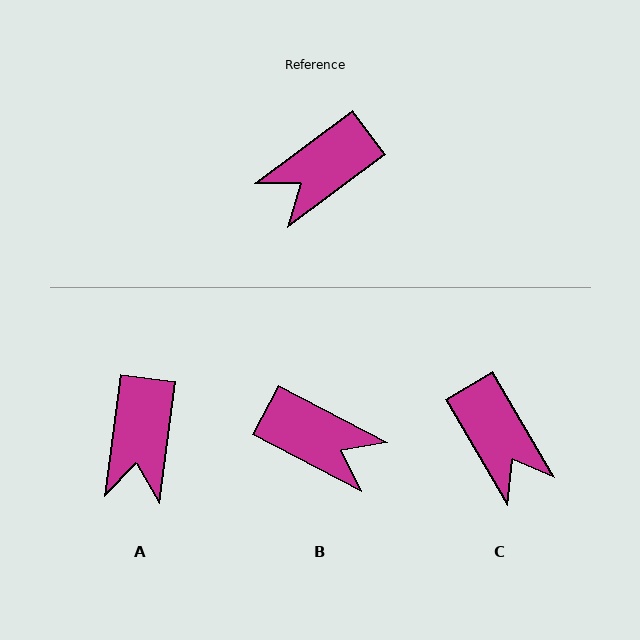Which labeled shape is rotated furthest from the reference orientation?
B, about 116 degrees away.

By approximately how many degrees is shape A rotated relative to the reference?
Approximately 46 degrees counter-clockwise.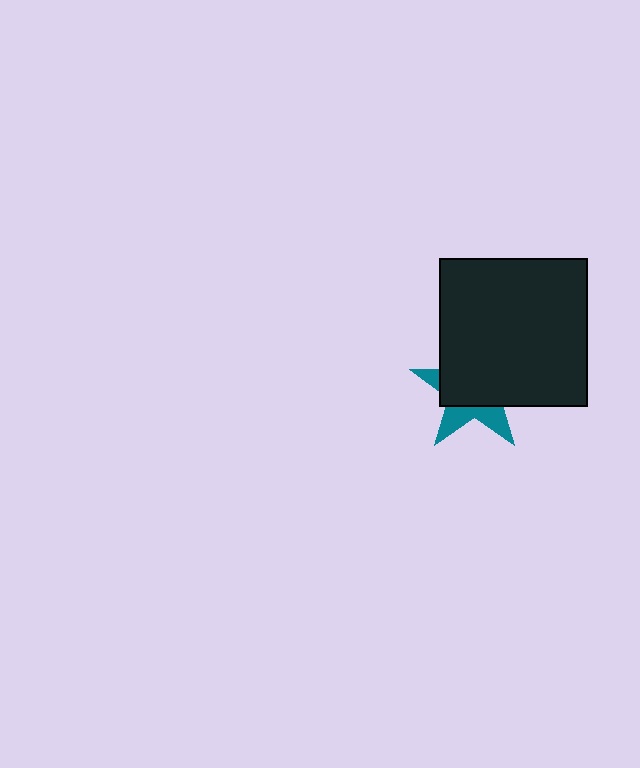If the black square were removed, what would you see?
You would see the complete teal star.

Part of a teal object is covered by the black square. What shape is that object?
It is a star.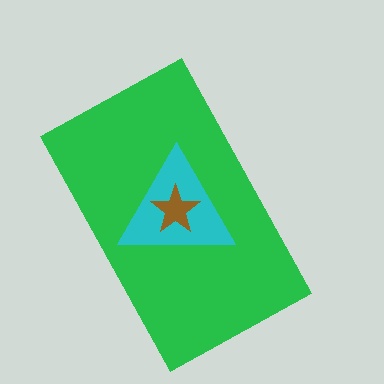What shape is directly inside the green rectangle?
The cyan triangle.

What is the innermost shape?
The brown star.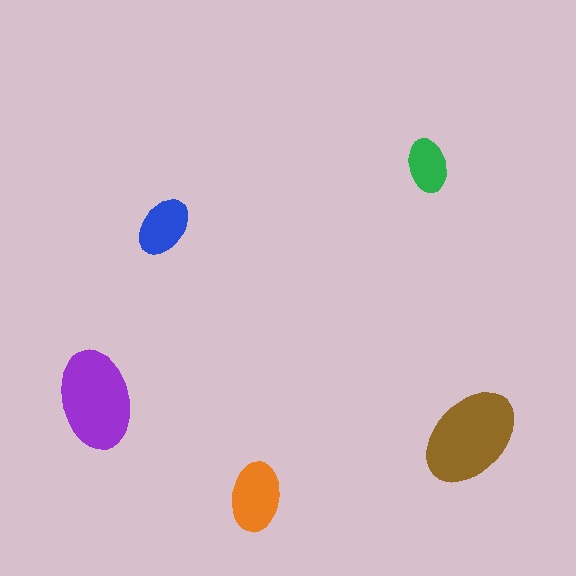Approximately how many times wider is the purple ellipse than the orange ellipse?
About 1.5 times wider.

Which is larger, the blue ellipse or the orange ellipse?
The orange one.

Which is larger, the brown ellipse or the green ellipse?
The brown one.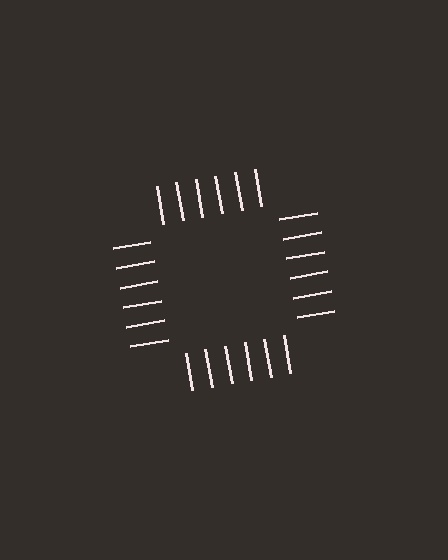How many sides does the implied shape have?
4 sides — the line-ends trace a square.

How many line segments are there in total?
24 — 6 along each of the 4 edges.